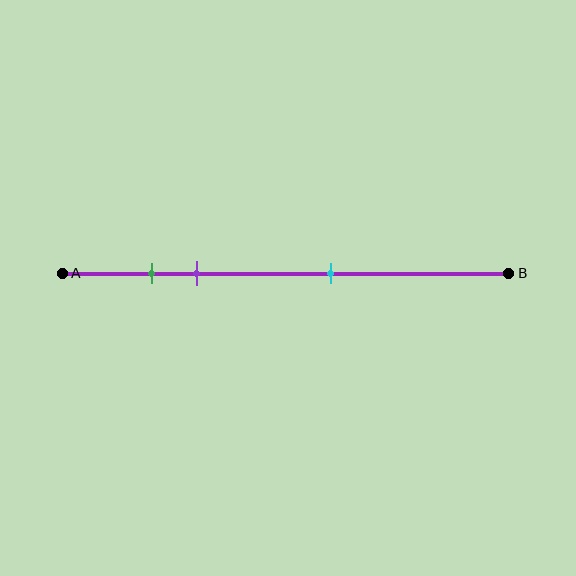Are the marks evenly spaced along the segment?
No, the marks are not evenly spaced.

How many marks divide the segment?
There are 3 marks dividing the segment.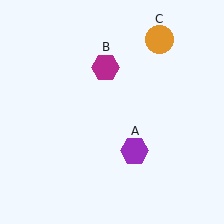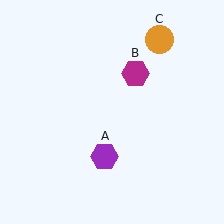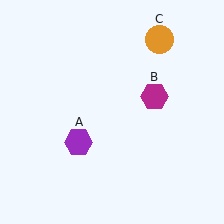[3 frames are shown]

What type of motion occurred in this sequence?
The purple hexagon (object A), magenta hexagon (object B) rotated clockwise around the center of the scene.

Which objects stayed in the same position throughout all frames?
Orange circle (object C) remained stationary.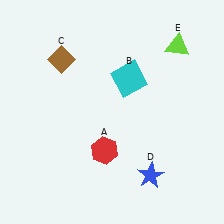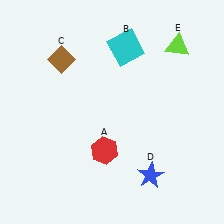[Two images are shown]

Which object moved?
The cyan square (B) moved up.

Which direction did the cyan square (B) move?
The cyan square (B) moved up.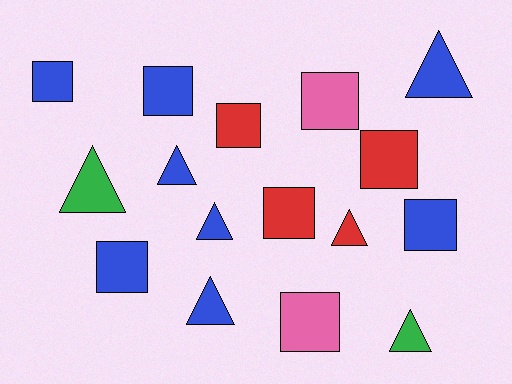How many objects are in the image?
There are 16 objects.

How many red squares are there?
There are 3 red squares.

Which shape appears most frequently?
Square, with 9 objects.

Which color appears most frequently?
Blue, with 8 objects.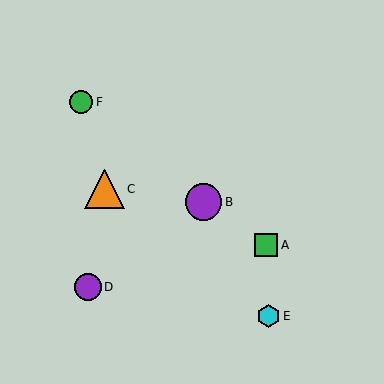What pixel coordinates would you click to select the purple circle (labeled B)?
Click at (204, 202) to select the purple circle B.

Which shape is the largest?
The orange triangle (labeled C) is the largest.